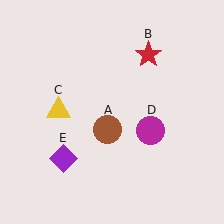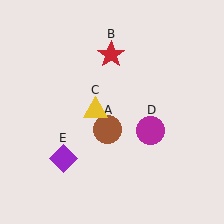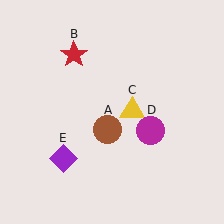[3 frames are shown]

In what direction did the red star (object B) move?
The red star (object B) moved left.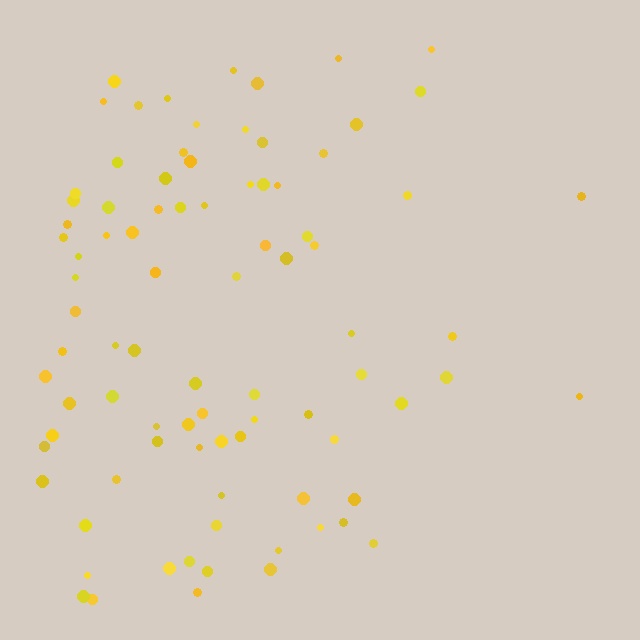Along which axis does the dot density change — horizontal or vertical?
Horizontal.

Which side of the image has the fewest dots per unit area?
The right.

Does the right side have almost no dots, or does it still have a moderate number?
Still a moderate number, just noticeably fewer than the left.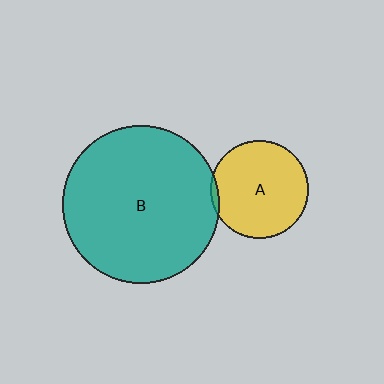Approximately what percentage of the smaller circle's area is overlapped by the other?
Approximately 5%.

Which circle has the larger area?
Circle B (teal).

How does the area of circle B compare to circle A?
Approximately 2.6 times.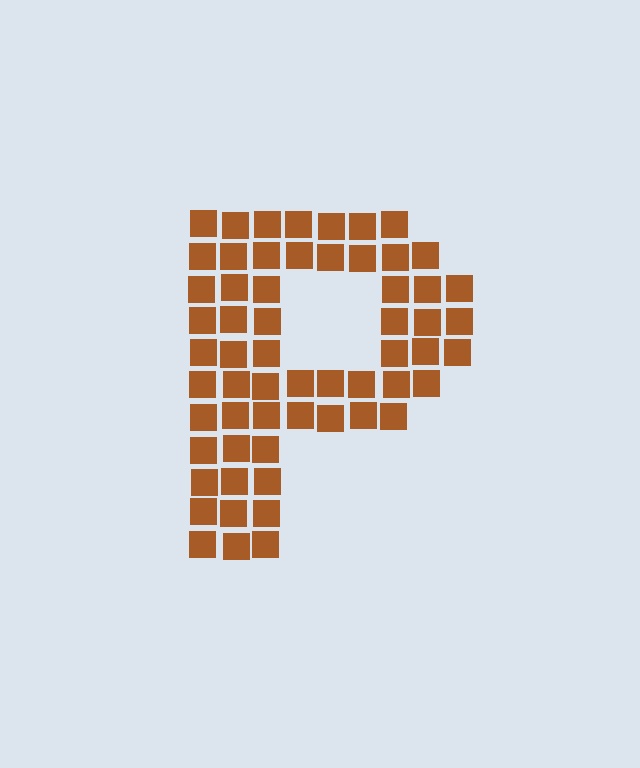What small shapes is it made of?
It is made of small squares.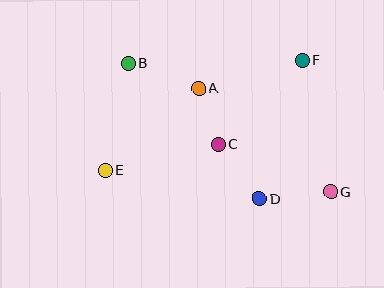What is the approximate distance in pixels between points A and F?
The distance between A and F is approximately 107 pixels.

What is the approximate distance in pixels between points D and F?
The distance between D and F is approximately 146 pixels.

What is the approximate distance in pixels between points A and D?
The distance between A and D is approximately 126 pixels.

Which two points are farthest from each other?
Points B and G are farthest from each other.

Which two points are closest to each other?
Points A and C are closest to each other.